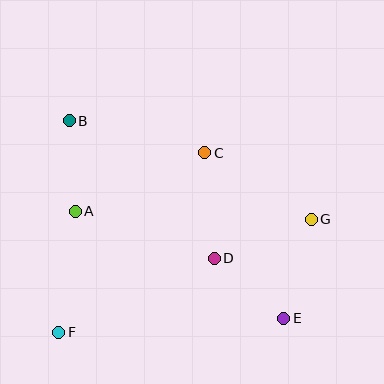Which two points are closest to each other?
Points A and B are closest to each other.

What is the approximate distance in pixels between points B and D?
The distance between B and D is approximately 200 pixels.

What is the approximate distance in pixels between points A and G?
The distance between A and G is approximately 236 pixels.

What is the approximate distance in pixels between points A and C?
The distance between A and C is approximately 142 pixels.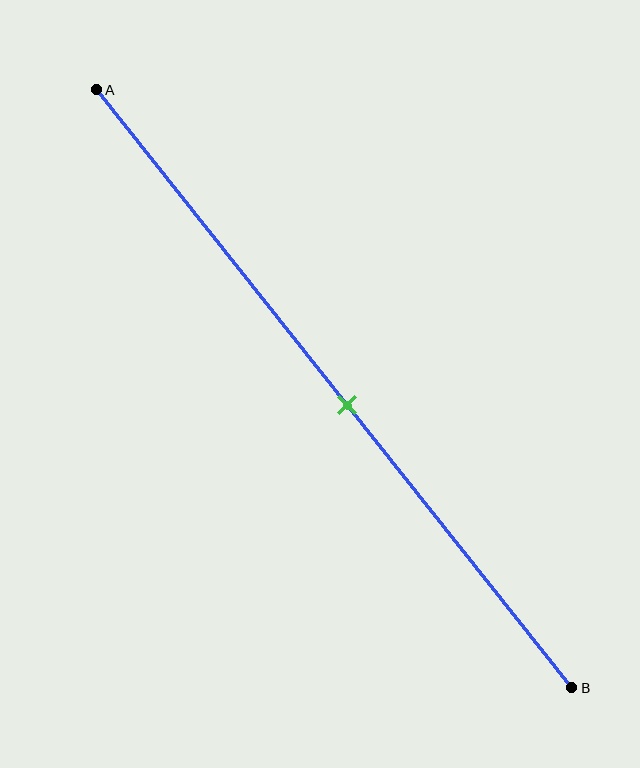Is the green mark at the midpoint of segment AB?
Yes, the mark is approximately at the midpoint.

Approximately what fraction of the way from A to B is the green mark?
The green mark is approximately 55% of the way from A to B.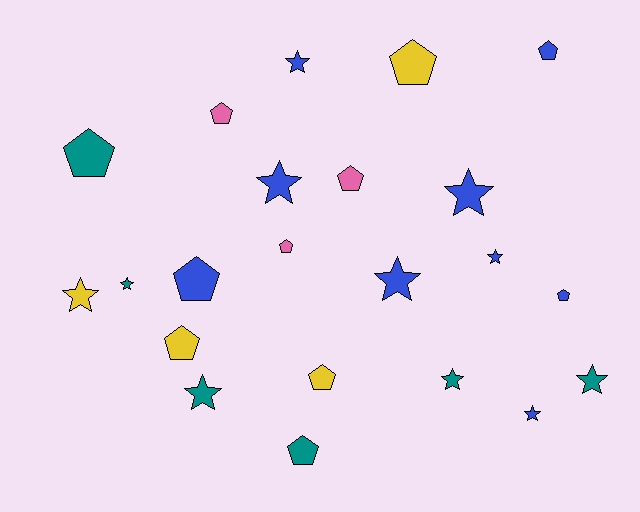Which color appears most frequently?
Blue, with 9 objects.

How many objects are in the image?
There are 22 objects.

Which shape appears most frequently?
Pentagon, with 11 objects.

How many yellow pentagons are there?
There are 3 yellow pentagons.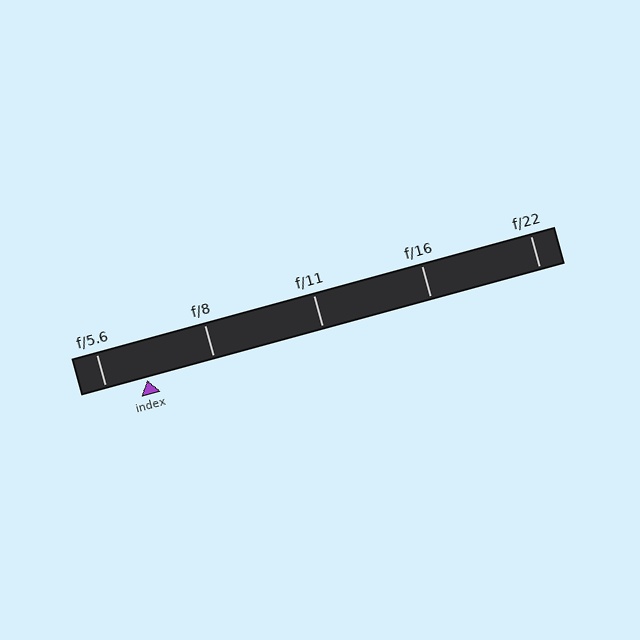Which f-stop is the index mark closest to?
The index mark is closest to f/5.6.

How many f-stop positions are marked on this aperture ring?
There are 5 f-stop positions marked.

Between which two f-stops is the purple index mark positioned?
The index mark is between f/5.6 and f/8.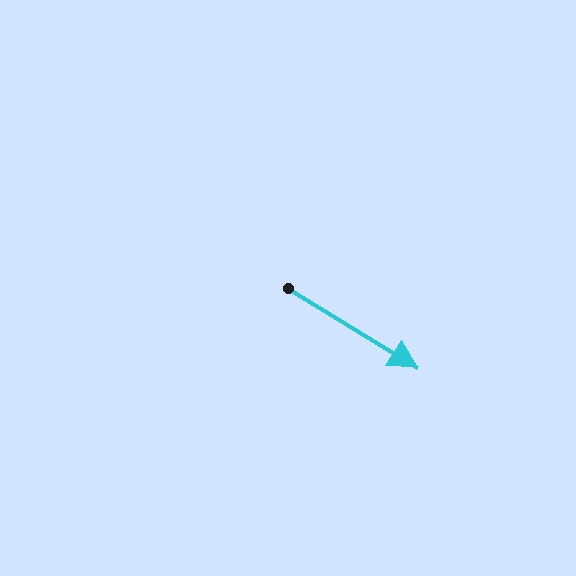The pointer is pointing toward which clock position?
Roughly 4 o'clock.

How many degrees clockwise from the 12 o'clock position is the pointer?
Approximately 122 degrees.